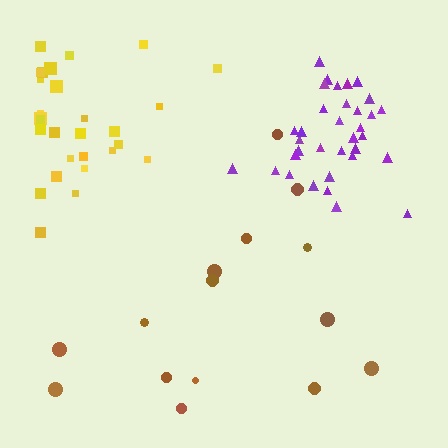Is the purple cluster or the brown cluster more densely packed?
Purple.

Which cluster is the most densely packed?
Purple.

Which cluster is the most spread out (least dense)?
Brown.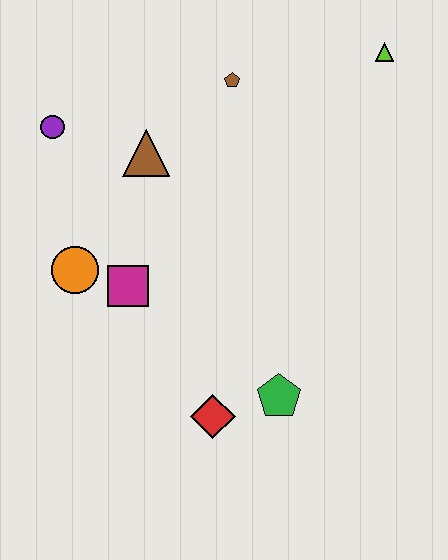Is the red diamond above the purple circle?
No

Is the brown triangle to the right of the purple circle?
Yes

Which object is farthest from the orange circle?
The lime triangle is farthest from the orange circle.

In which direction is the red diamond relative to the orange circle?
The red diamond is below the orange circle.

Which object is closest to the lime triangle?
The brown pentagon is closest to the lime triangle.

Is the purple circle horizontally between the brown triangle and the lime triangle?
No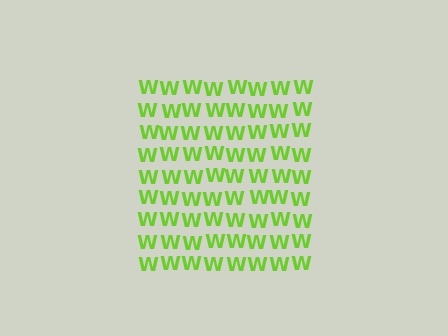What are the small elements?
The small elements are letter W's.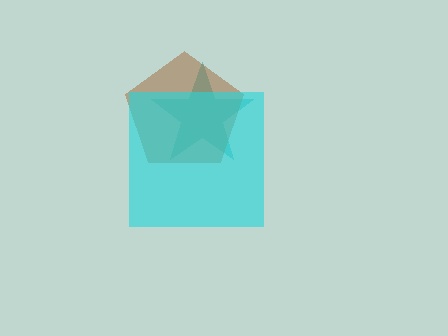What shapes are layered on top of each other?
The layered shapes are: a teal star, a brown pentagon, a cyan square.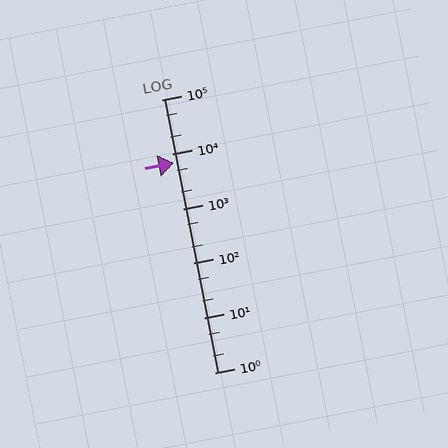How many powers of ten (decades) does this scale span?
The scale spans 5 decades, from 1 to 100000.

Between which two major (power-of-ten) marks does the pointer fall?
The pointer is between 1000 and 10000.